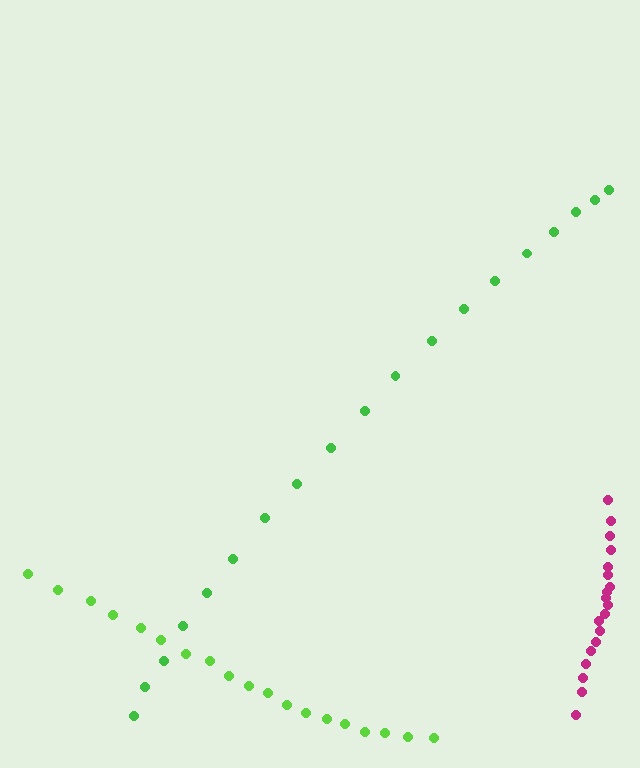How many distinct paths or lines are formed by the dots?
There are 3 distinct paths.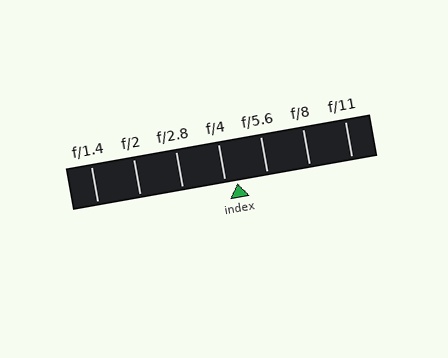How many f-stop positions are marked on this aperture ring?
There are 7 f-stop positions marked.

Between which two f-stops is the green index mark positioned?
The index mark is between f/4 and f/5.6.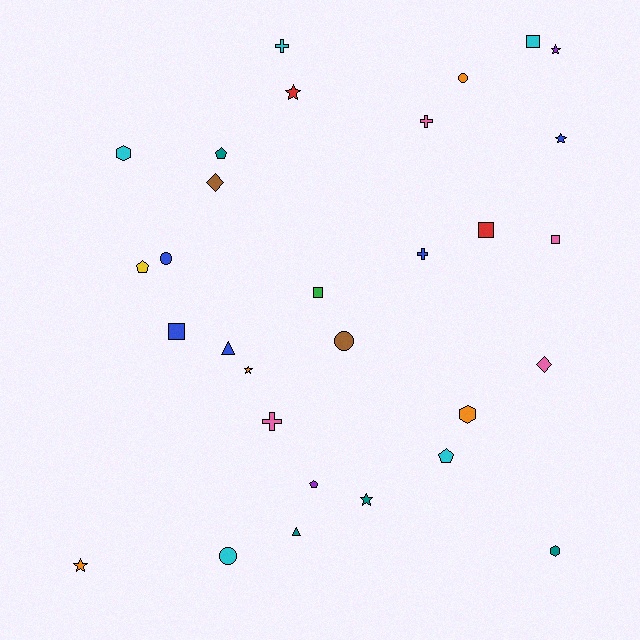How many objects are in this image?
There are 30 objects.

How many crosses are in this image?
There are 4 crosses.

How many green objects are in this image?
There is 1 green object.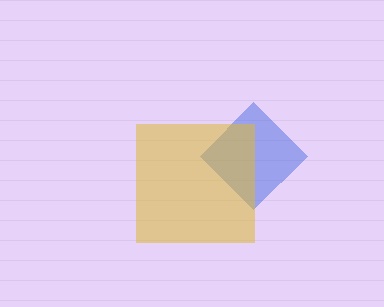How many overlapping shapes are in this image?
There are 2 overlapping shapes in the image.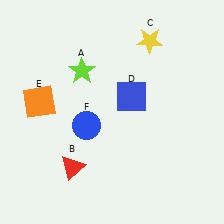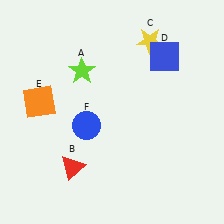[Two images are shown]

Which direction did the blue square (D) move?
The blue square (D) moved up.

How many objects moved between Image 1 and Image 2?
1 object moved between the two images.